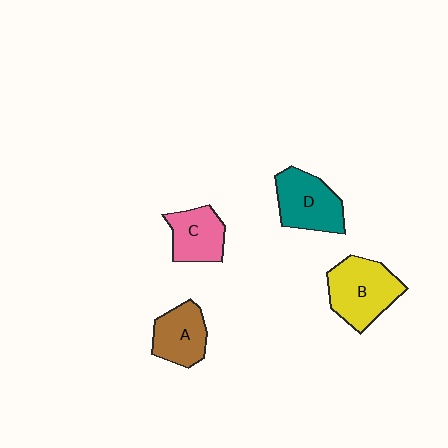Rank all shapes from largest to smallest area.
From largest to smallest: B (yellow), D (teal), A (brown), C (pink).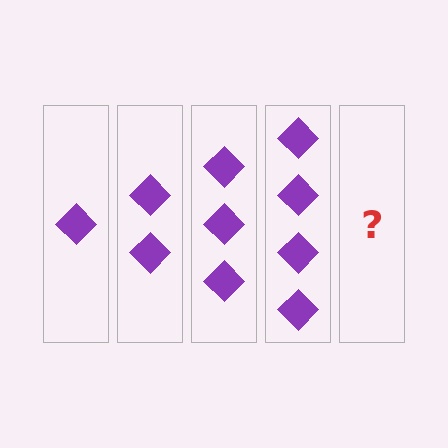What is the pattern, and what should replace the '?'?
The pattern is that each step adds one more diamond. The '?' should be 5 diamonds.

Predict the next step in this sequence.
The next step is 5 diamonds.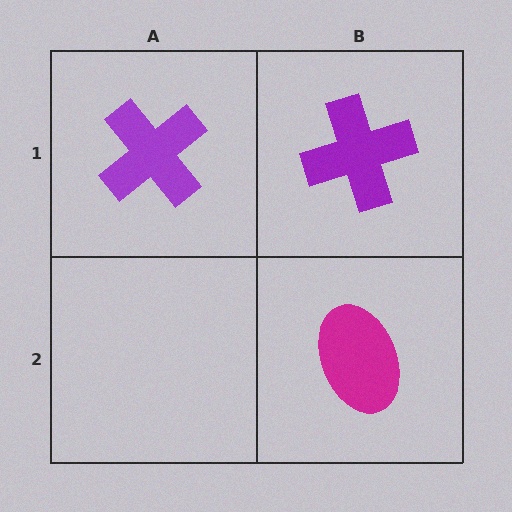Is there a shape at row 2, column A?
No, that cell is empty.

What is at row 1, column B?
A purple cross.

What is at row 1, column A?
A purple cross.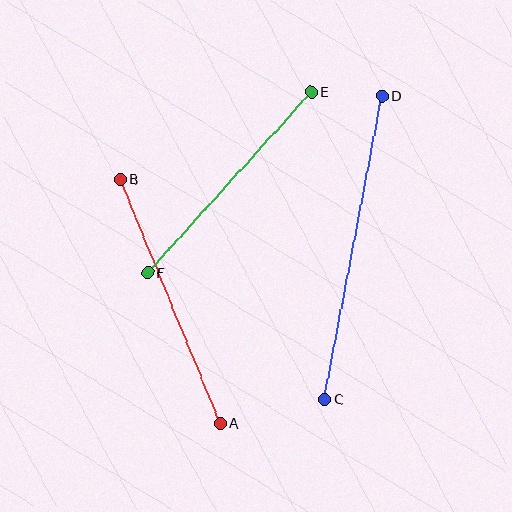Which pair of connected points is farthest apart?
Points C and D are farthest apart.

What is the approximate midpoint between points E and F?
The midpoint is at approximately (229, 182) pixels.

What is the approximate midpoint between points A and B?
The midpoint is at approximately (170, 301) pixels.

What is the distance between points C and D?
The distance is approximately 309 pixels.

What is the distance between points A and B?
The distance is approximately 264 pixels.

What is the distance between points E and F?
The distance is approximately 244 pixels.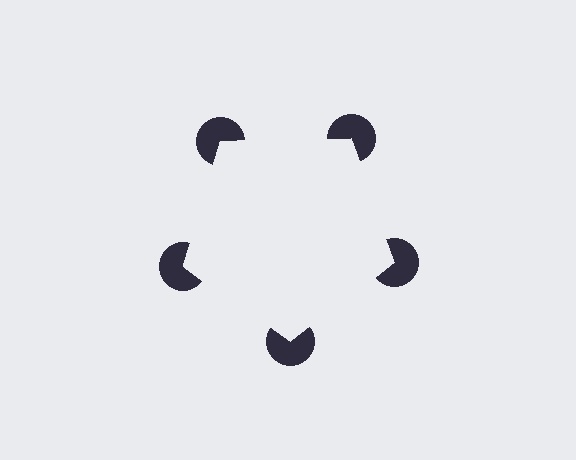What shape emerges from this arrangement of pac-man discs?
An illusory pentagon — its edges are inferred from the aligned wedge cuts in the pac-man discs, not physically drawn.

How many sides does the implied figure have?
5 sides.